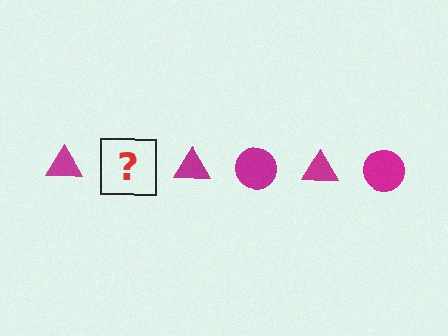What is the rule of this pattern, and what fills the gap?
The rule is that the pattern cycles through triangle, circle shapes in magenta. The gap should be filled with a magenta circle.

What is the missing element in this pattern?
The missing element is a magenta circle.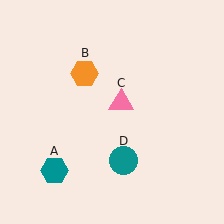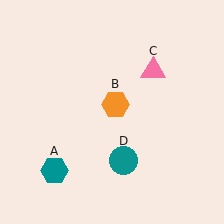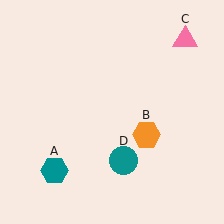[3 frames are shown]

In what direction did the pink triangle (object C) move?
The pink triangle (object C) moved up and to the right.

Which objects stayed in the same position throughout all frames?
Teal hexagon (object A) and teal circle (object D) remained stationary.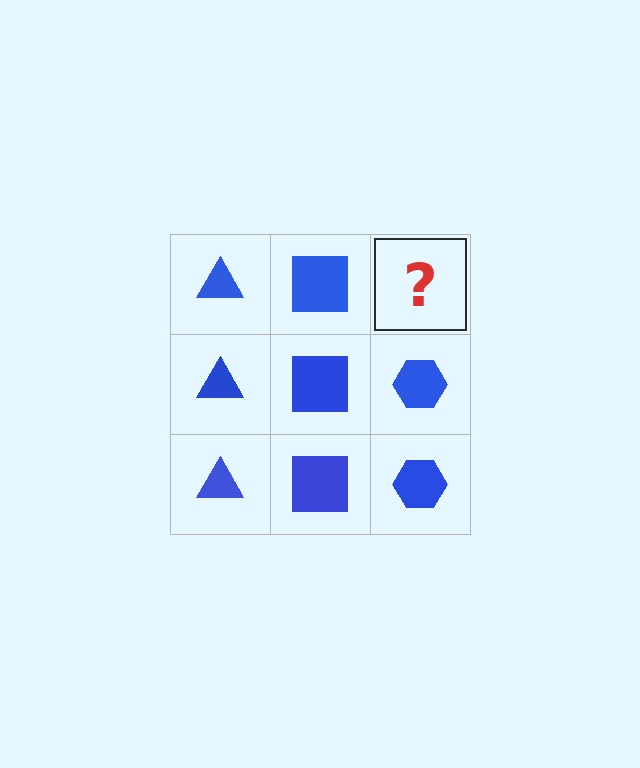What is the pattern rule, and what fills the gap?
The rule is that each column has a consistent shape. The gap should be filled with a blue hexagon.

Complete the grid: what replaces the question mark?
The question mark should be replaced with a blue hexagon.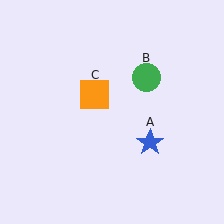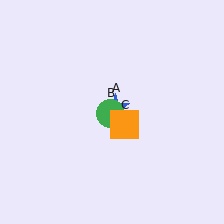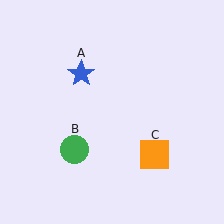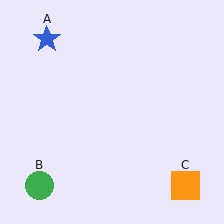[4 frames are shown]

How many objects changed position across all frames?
3 objects changed position: blue star (object A), green circle (object B), orange square (object C).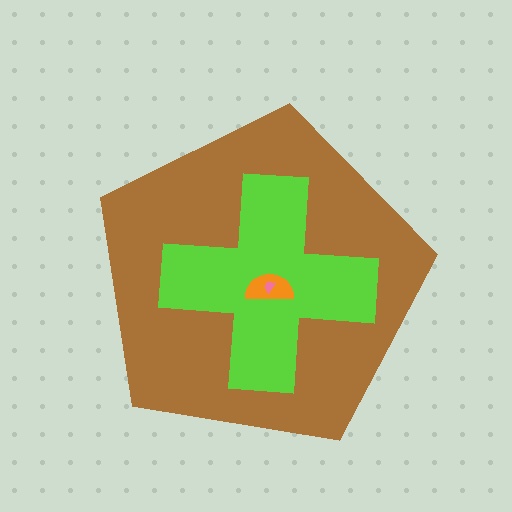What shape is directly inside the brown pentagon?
The lime cross.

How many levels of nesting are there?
4.